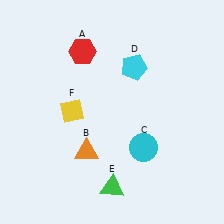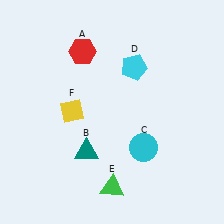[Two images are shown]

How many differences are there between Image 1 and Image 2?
There is 1 difference between the two images.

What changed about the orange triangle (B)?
In Image 1, B is orange. In Image 2, it changed to teal.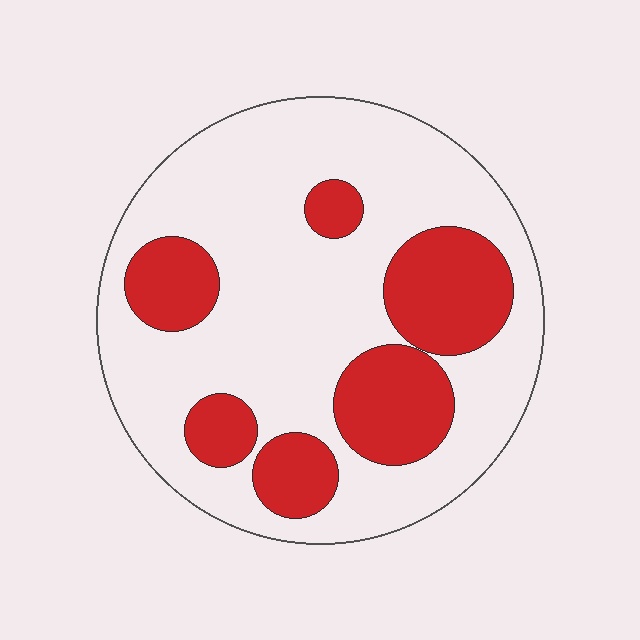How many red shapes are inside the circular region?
6.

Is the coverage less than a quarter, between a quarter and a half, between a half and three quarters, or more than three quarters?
Between a quarter and a half.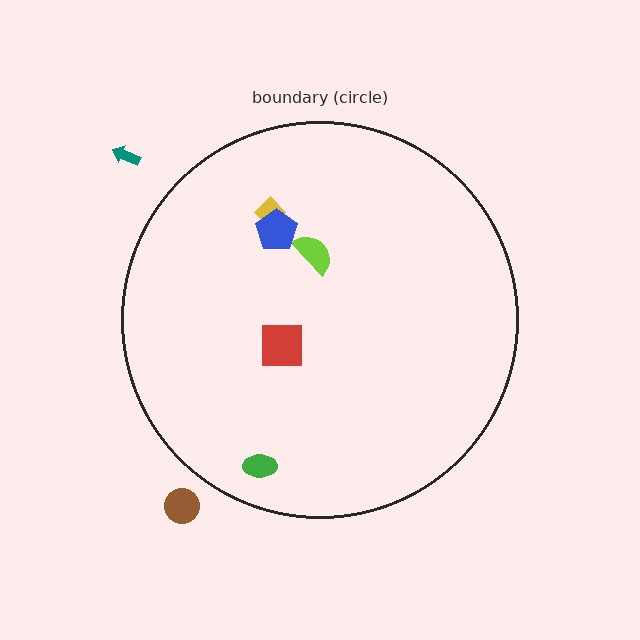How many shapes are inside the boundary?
5 inside, 2 outside.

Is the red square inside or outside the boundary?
Inside.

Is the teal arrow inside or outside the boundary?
Outside.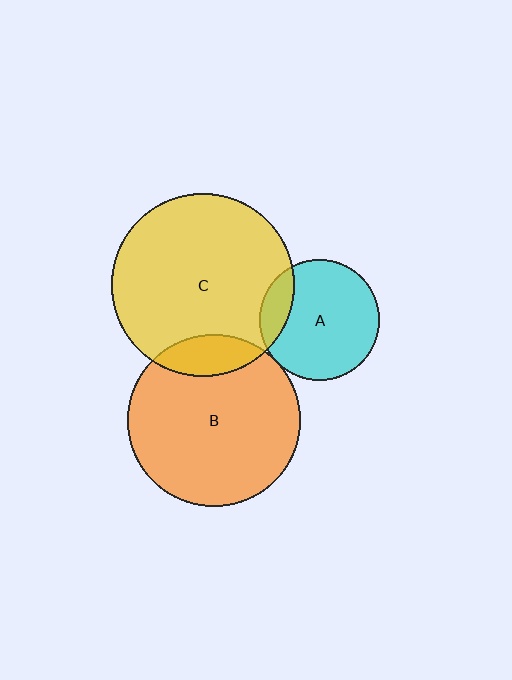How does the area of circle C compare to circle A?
Approximately 2.3 times.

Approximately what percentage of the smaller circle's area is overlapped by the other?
Approximately 15%.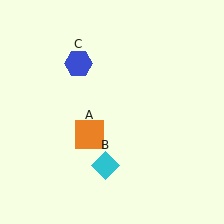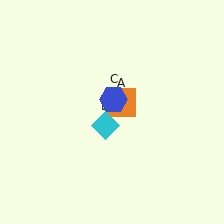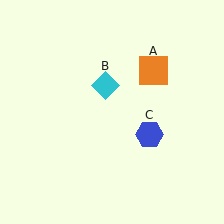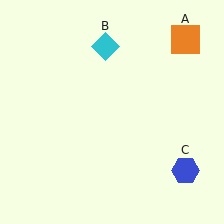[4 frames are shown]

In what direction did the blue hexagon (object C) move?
The blue hexagon (object C) moved down and to the right.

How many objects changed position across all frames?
3 objects changed position: orange square (object A), cyan diamond (object B), blue hexagon (object C).